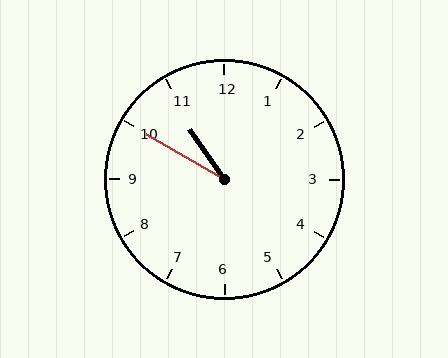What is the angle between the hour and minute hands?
Approximately 25 degrees.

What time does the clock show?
10:50.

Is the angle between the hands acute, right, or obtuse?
It is acute.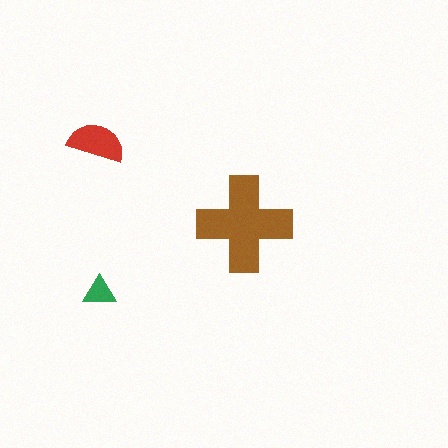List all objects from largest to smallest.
The brown cross, the red semicircle, the green triangle.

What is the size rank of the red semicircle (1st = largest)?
2nd.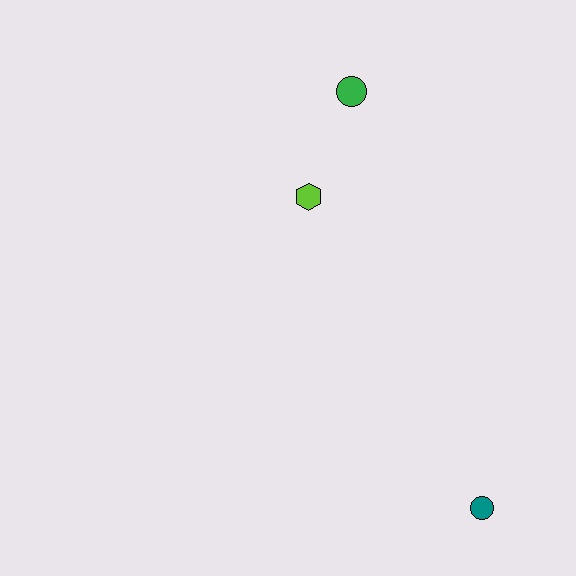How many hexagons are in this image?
There is 1 hexagon.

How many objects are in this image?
There are 3 objects.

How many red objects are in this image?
There are no red objects.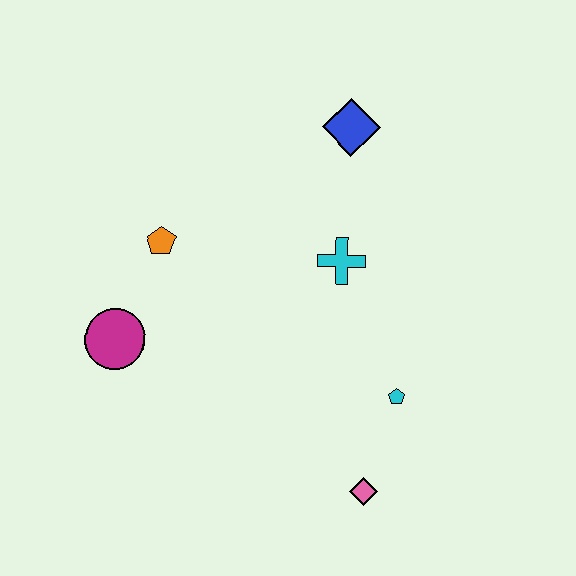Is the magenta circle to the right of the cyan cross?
No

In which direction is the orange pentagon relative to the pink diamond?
The orange pentagon is above the pink diamond.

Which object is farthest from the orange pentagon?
The pink diamond is farthest from the orange pentagon.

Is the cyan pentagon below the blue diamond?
Yes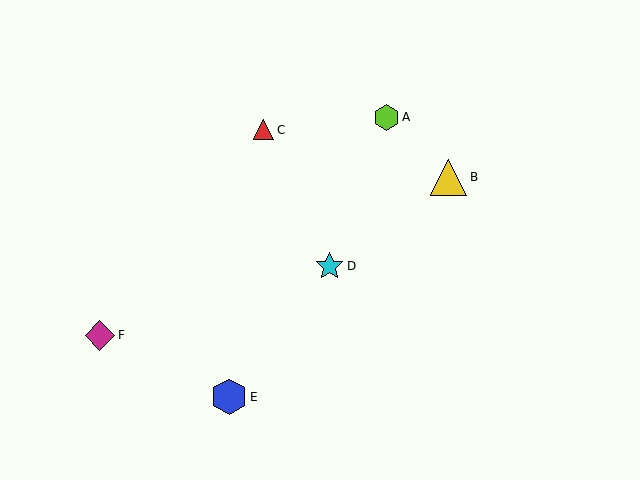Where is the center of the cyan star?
The center of the cyan star is at (330, 266).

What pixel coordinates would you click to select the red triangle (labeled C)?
Click at (264, 130) to select the red triangle C.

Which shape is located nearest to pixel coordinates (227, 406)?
The blue hexagon (labeled E) at (229, 397) is nearest to that location.